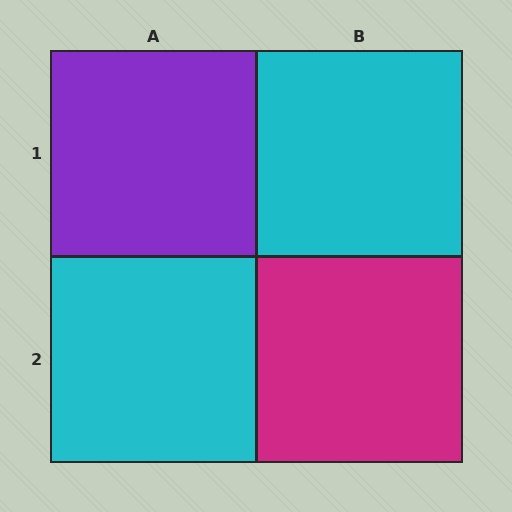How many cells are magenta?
1 cell is magenta.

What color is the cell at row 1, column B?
Cyan.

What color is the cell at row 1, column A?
Purple.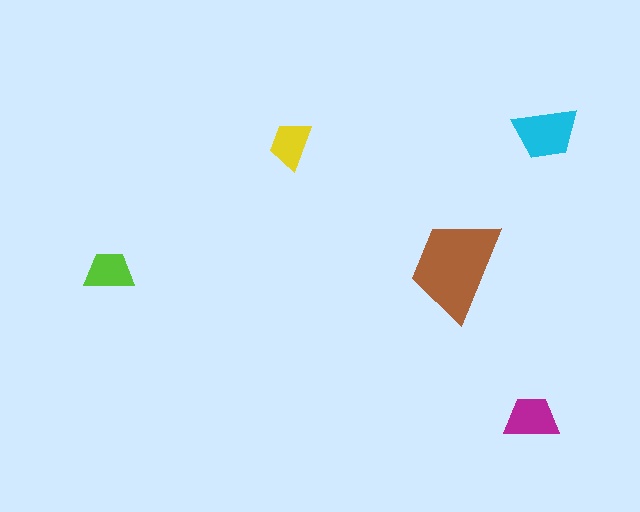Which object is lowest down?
The magenta trapezoid is bottommost.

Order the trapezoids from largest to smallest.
the brown one, the cyan one, the magenta one, the lime one, the yellow one.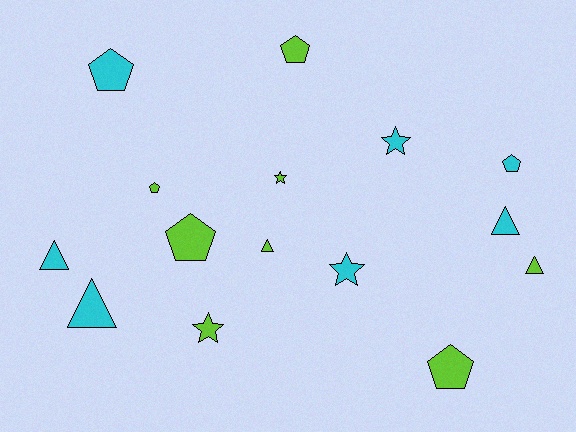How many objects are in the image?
There are 15 objects.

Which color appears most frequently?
Lime, with 8 objects.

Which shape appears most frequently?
Pentagon, with 6 objects.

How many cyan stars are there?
There are 2 cyan stars.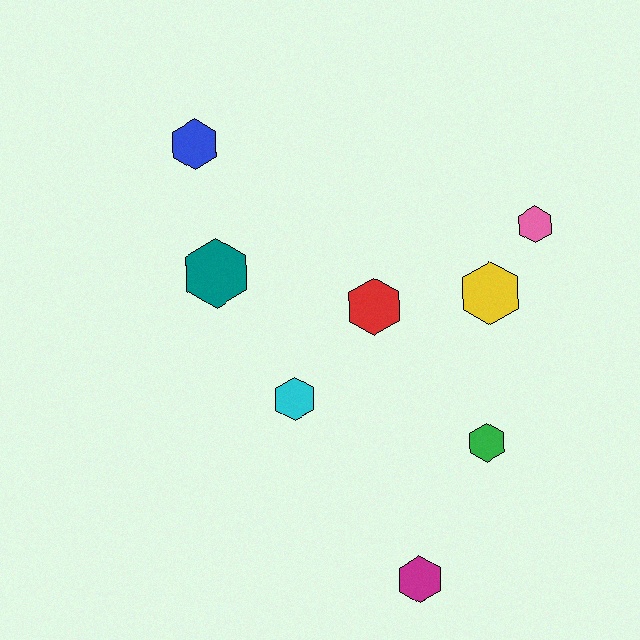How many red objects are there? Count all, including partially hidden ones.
There is 1 red object.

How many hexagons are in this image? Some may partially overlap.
There are 8 hexagons.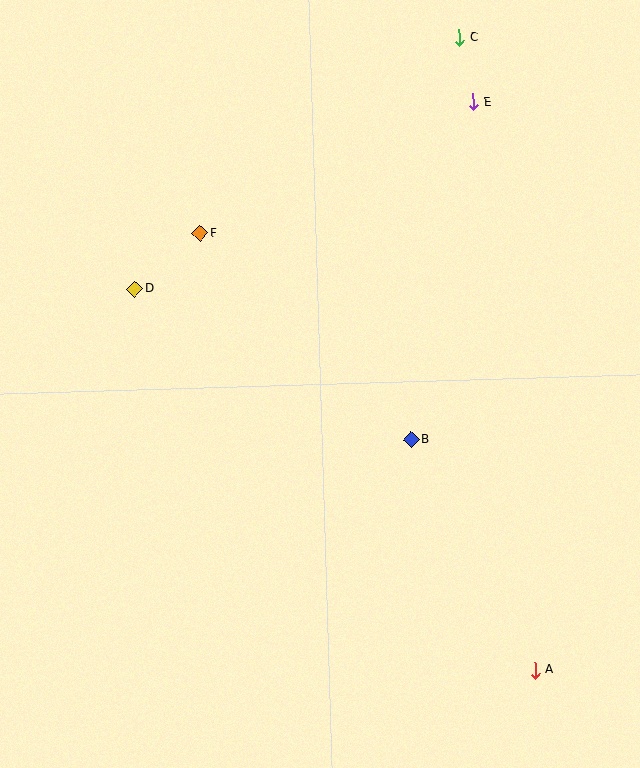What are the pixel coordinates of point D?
Point D is at (135, 289).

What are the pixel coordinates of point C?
Point C is at (459, 38).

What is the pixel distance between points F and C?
The distance between F and C is 325 pixels.